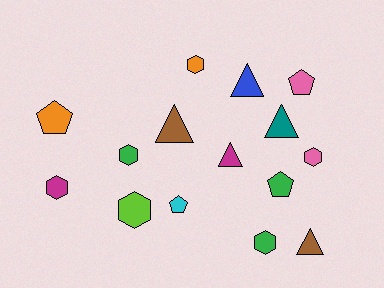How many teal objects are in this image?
There is 1 teal object.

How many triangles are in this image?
There are 5 triangles.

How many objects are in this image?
There are 15 objects.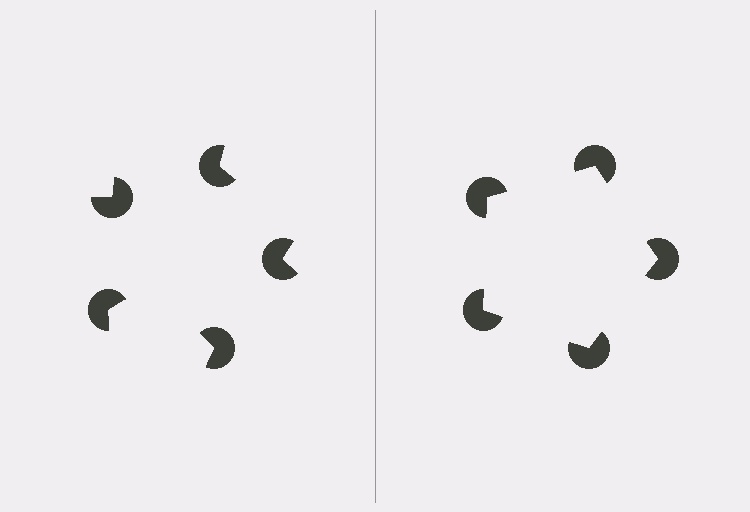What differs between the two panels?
The pac-man discs are positioned identically on both sides; only the wedge orientations differ. On the right they align to a pentagon; on the left they are misaligned.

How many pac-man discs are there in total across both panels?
10 — 5 on each side.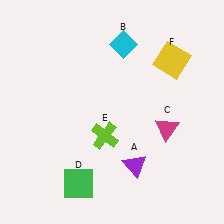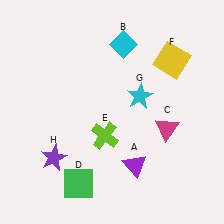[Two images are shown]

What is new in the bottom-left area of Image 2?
A purple star (H) was added in the bottom-left area of Image 2.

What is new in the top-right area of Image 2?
A cyan star (G) was added in the top-right area of Image 2.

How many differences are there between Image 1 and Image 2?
There are 2 differences between the two images.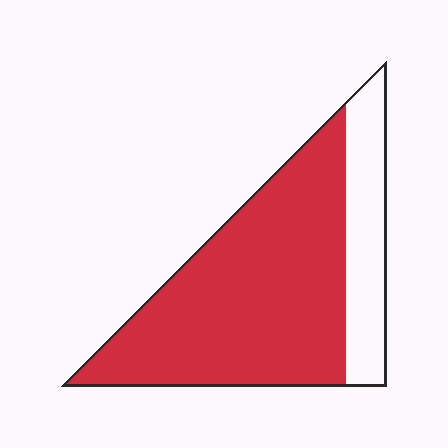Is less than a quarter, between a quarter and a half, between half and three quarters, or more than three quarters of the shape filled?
More than three quarters.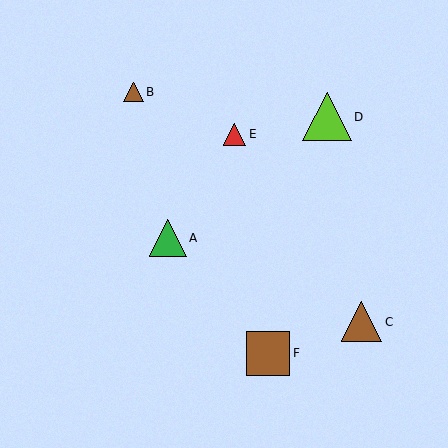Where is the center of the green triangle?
The center of the green triangle is at (168, 238).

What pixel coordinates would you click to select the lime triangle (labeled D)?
Click at (327, 117) to select the lime triangle D.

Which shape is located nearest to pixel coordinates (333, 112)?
The lime triangle (labeled D) at (327, 117) is nearest to that location.